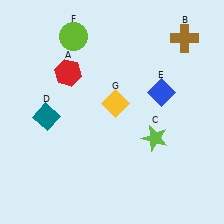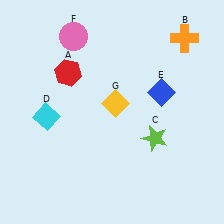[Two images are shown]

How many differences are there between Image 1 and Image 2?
There are 3 differences between the two images.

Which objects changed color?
B changed from brown to orange. D changed from teal to cyan. F changed from lime to pink.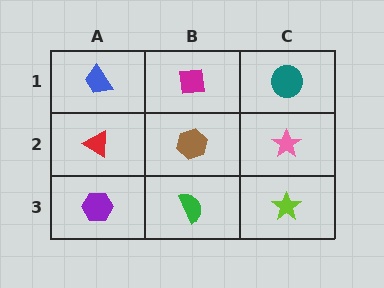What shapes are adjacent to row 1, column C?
A pink star (row 2, column C), a magenta square (row 1, column B).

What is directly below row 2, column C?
A lime star.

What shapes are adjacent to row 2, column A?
A blue trapezoid (row 1, column A), a purple hexagon (row 3, column A), a brown hexagon (row 2, column B).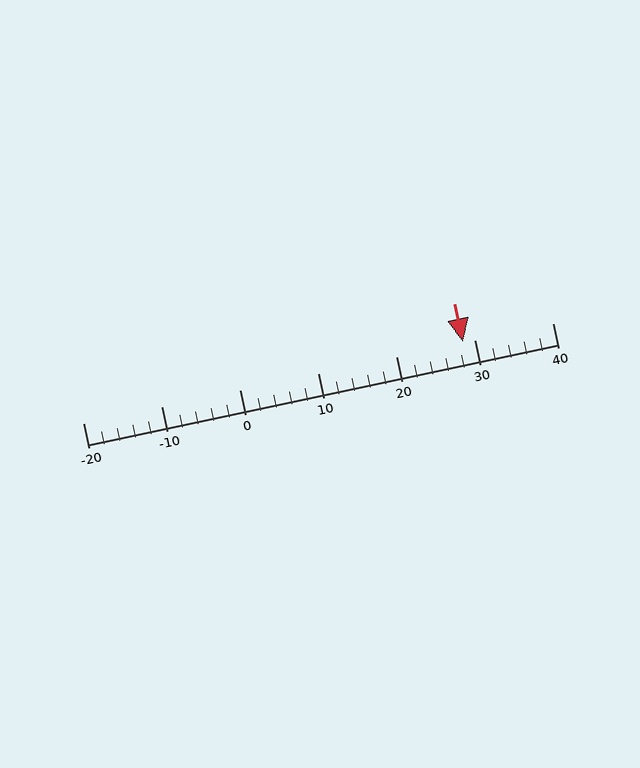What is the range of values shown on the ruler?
The ruler shows values from -20 to 40.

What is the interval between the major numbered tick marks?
The major tick marks are spaced 10 units apart.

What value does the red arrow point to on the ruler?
The red arrow points to approximately 28.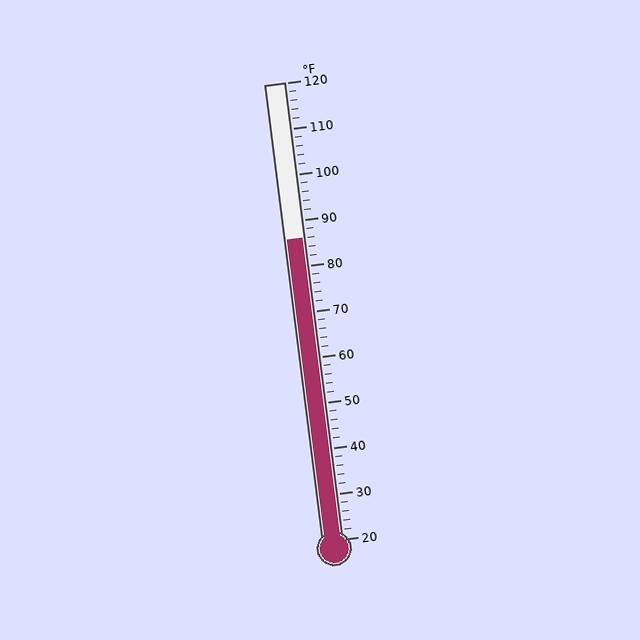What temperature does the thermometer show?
The thermometer shows approximately 86°F.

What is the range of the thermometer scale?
The thermometer scale ranges from 20°F to 120°F.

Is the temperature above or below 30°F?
The temperature is above 30°F.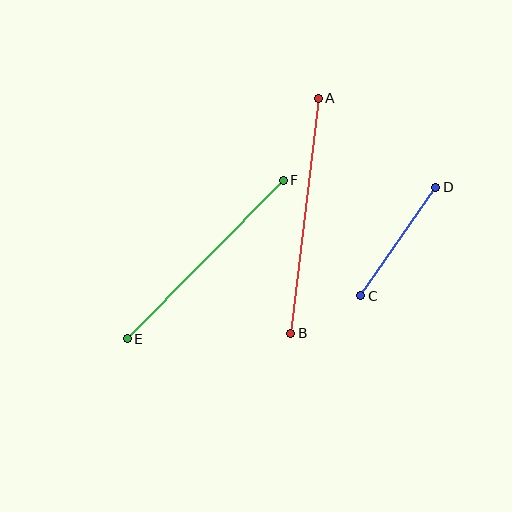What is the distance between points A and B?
The distance is approximately 237 pixels.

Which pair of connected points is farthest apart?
Points A and B are farthest apart.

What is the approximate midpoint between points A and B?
The midpoint is at approximately (304, 216) pixels.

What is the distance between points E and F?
The distance is approximately 223 pixels.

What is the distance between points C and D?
The distance is approximately 132 pixels.